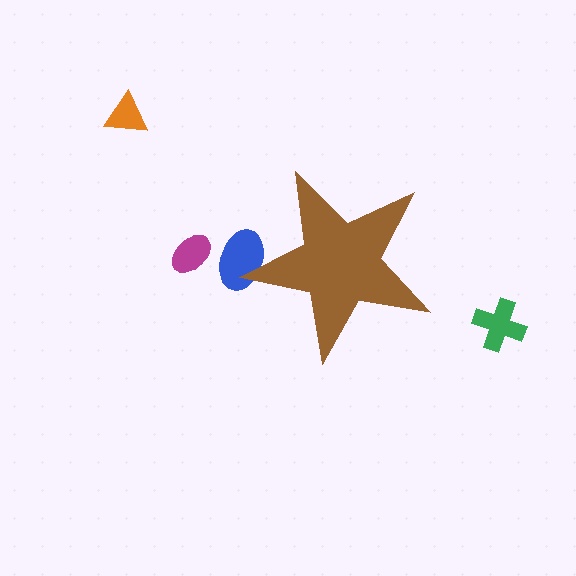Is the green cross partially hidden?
No, the green cross is fully visible.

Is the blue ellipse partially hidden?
Yes, the blue ellipse is partially hidden behind the brown star.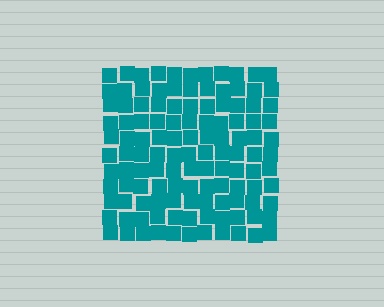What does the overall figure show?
The overall figure shows a square.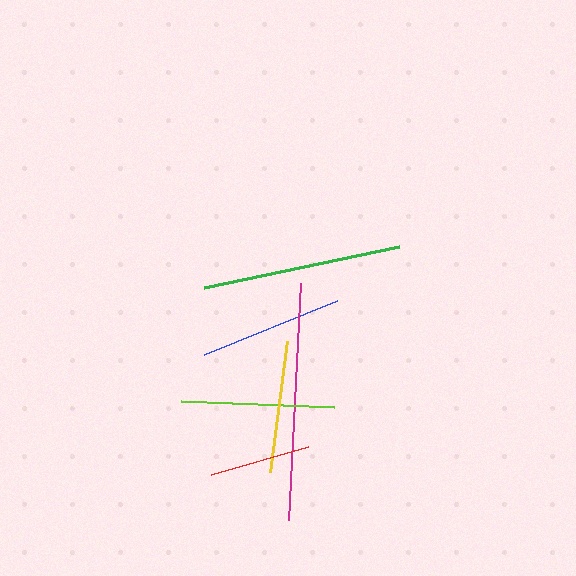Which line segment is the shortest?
The red line is the shortest at approximately 101 pixels.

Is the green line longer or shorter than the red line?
The green line is longer than the red line.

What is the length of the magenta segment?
The magenta segment is approximately 237 pixels long.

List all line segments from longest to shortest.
From longest to shortest: magenta, green, lime, blue, yellow, red.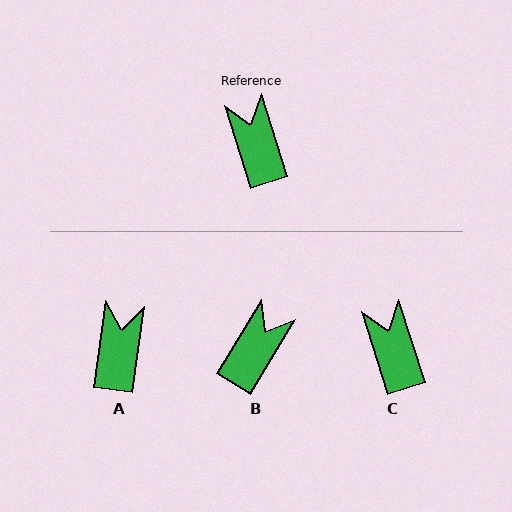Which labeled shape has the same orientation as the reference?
C.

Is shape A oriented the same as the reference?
No, it is off by about 25 degrees.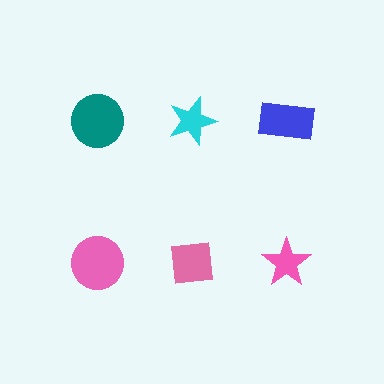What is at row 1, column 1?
A teal circle.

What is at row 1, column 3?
A blue rectangle.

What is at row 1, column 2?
A cyan star.